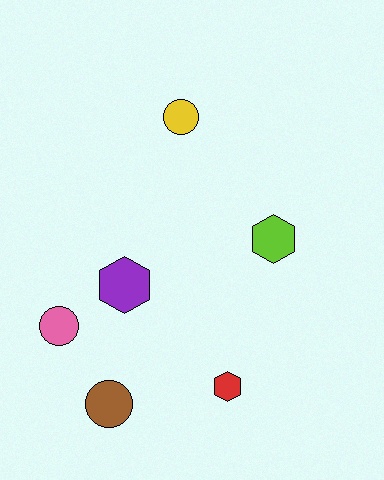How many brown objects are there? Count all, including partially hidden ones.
There is 1 brown object.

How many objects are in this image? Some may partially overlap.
There are 6 objects.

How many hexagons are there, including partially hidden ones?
There are 3 hexagons.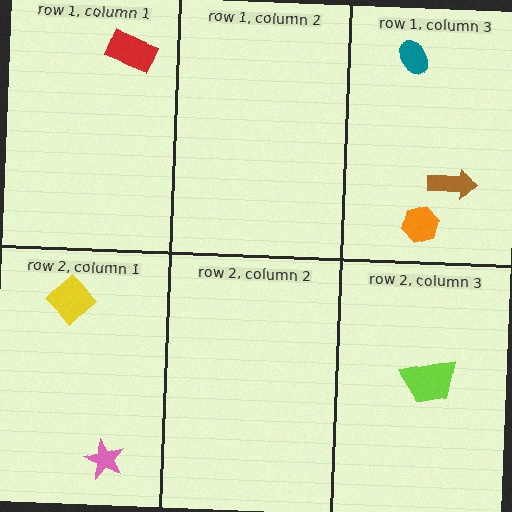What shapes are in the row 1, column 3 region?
The brown arrow, the teal ellipse, the orange hexagon.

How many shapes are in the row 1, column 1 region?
1.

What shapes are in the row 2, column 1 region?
The yellow diamond, the pink star.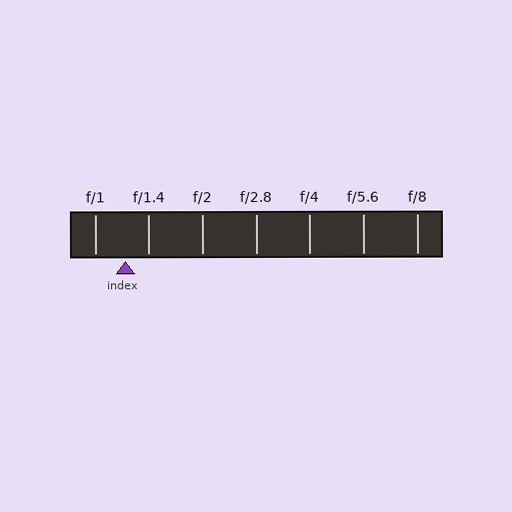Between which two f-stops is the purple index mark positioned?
The index mark is between f/1 and f/1.4.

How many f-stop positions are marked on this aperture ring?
There are 7 f-stop positions marked.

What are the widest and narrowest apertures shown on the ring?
The widest aperture shown is f/1 and the narrowest is f/8.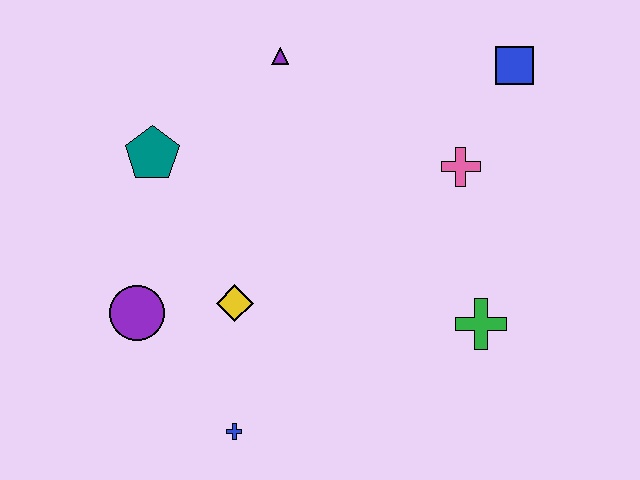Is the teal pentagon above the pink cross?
Yes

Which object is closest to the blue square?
The pink cross is closest to the blue square.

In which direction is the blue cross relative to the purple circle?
The blue cross is below the purple circle.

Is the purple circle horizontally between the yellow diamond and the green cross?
No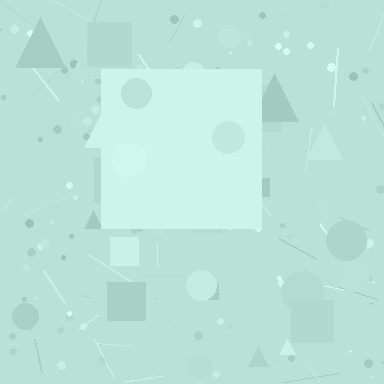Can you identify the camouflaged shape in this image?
The camouflaged shape is a square.